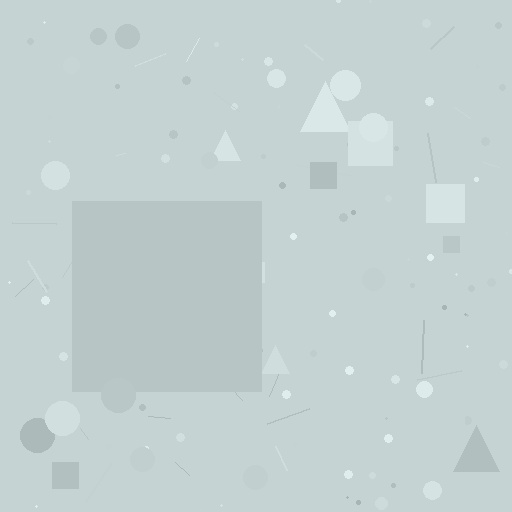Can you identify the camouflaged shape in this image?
The camouflaged shape is a square.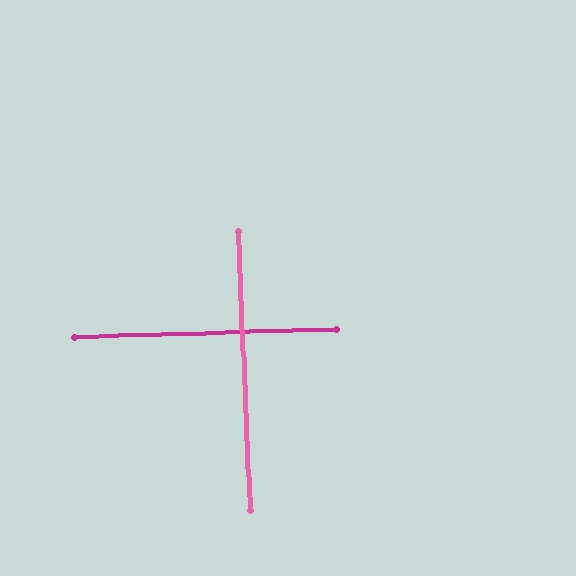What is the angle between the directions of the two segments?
Approximately 89 degrees.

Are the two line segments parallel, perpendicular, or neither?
Perpendicular — they meet at approximately 89°.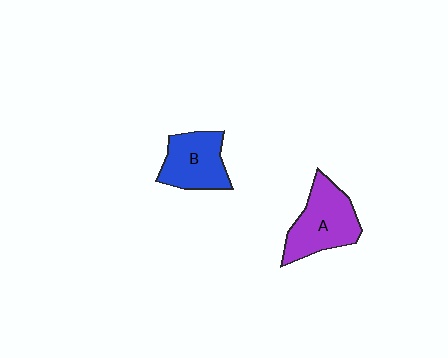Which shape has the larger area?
Shape A (purple).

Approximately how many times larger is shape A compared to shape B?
Approximately 1.2 times.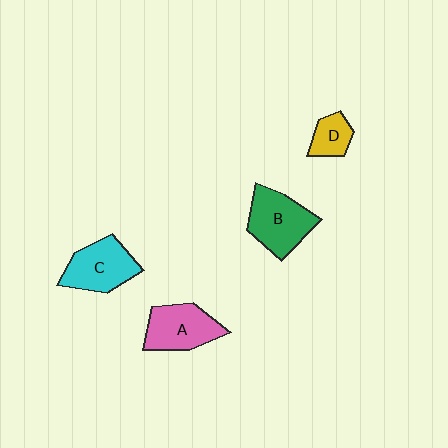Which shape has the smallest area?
Shape D (yellow).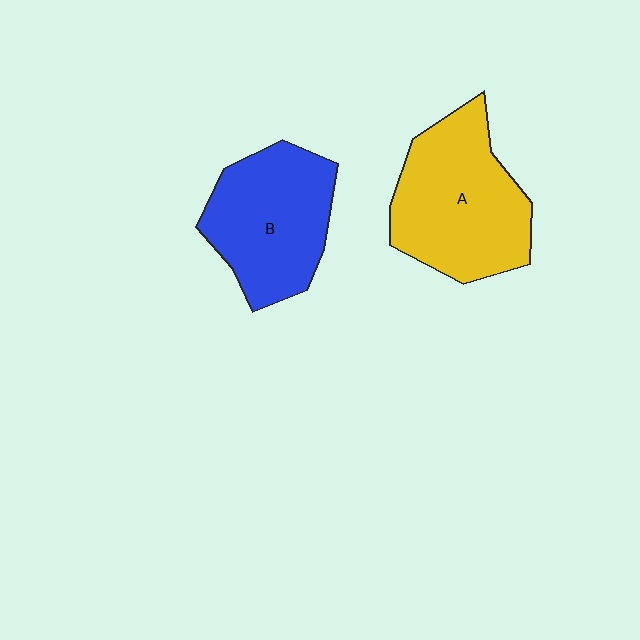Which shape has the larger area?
Shape A (yellow).